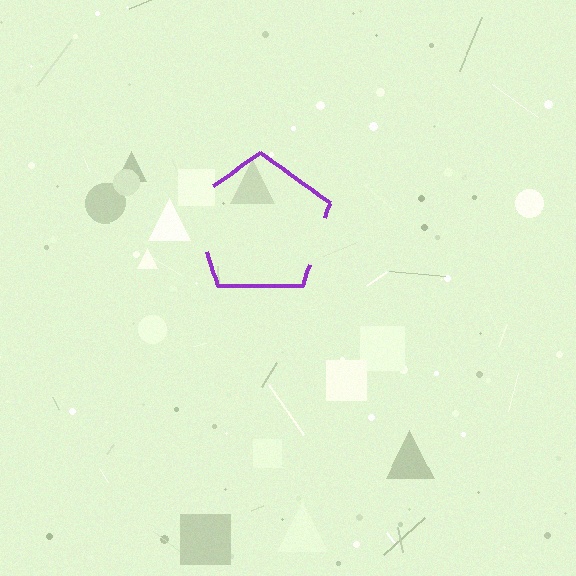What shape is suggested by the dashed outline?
The dashed outline suggests a pentagon.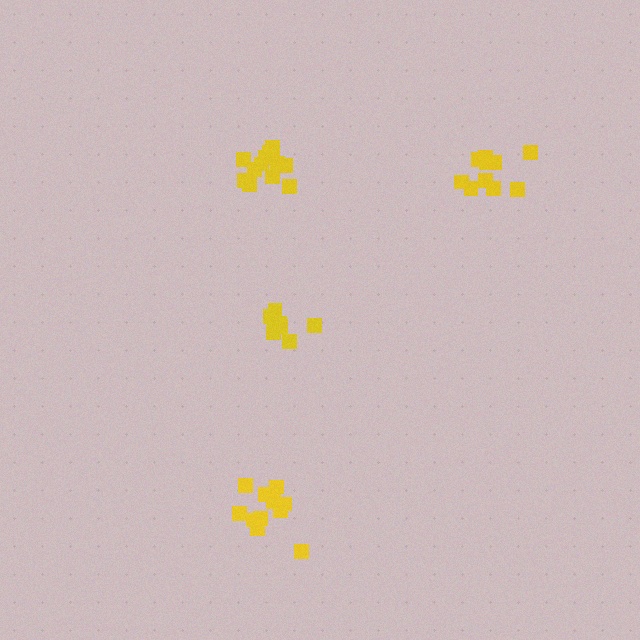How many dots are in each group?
Group 1: 13 dots, Group 2: 10 dots, Group 3: 9 dots, Group 4: 11 dots (43 total).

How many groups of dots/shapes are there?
There are 4 groups.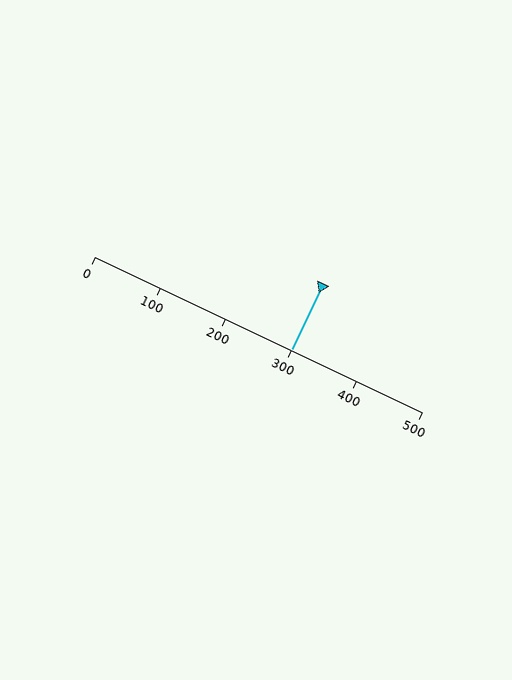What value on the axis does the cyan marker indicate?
The marker indicates approximately 300.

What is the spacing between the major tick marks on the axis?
The major ticks are spaced 100 apart.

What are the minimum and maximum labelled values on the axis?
The axis runs from 0 to 500.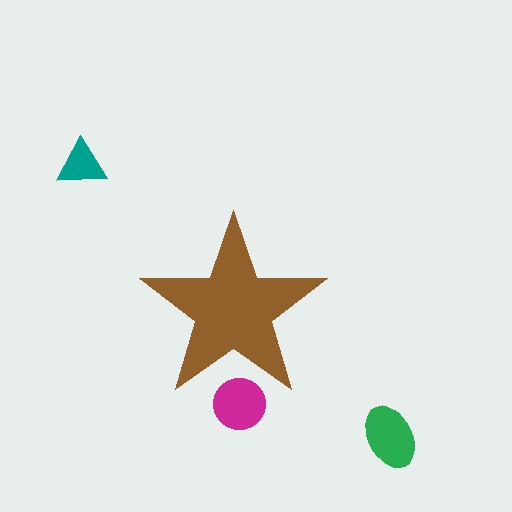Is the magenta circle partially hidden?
Yes, the magenta circle is partially hidden behind the brown star.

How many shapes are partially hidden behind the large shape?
1 shape is partially hidden.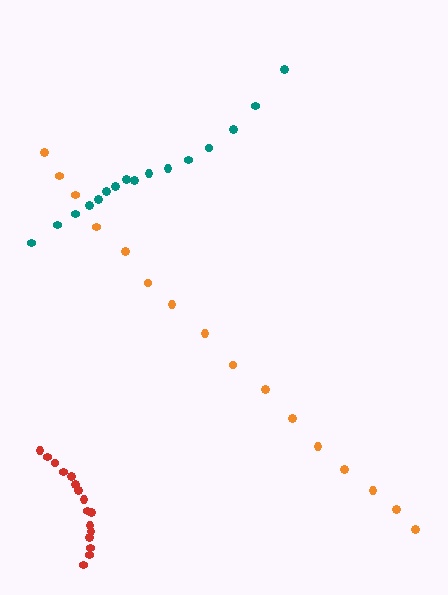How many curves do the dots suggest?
There are 3 distinct paths.